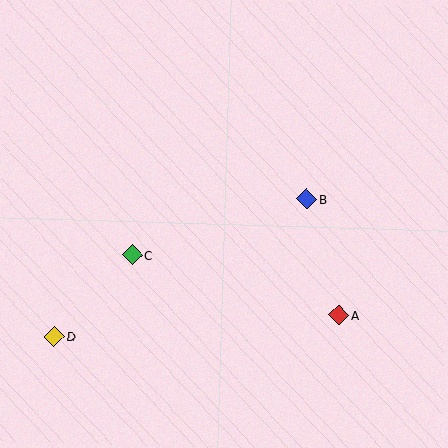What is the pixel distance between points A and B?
The distance between A and B is 121 pixels.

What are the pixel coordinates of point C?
Point C is at (132, 255).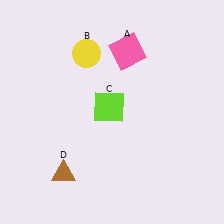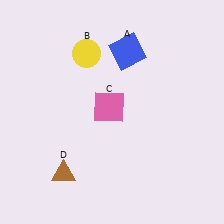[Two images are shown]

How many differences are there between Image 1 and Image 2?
There are 2 differences between the two images.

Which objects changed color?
A changed from pink to blue. C changed from lime to pink.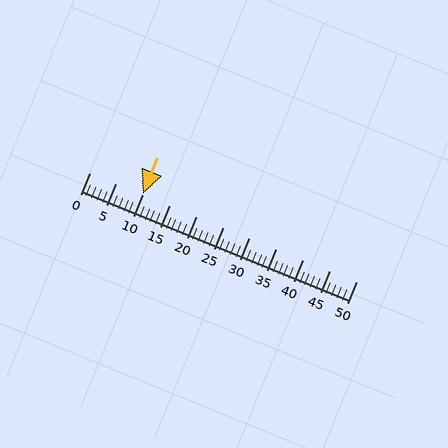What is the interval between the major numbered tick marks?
The major tick marks are spaced 5 units apart.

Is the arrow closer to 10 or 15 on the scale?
The arrow is closer to 10.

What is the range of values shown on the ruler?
The ruler shows values from 0 to 50.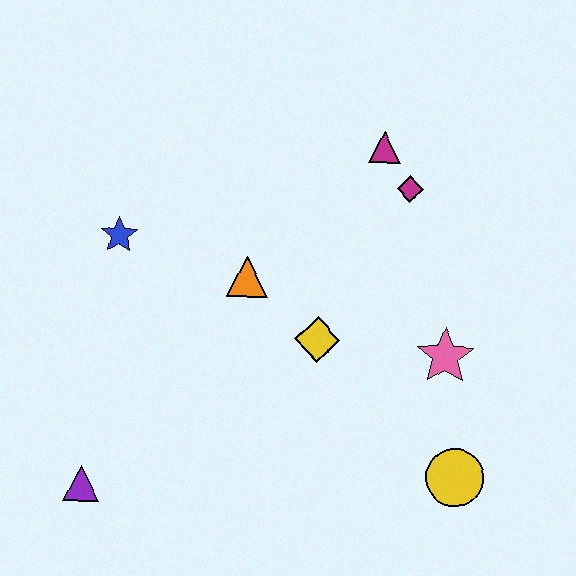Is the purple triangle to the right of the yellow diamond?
No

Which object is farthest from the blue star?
The yellow circle is farthest from the blue star.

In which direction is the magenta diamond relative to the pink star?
The magenta diamond is above the pink star.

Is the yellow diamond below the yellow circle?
No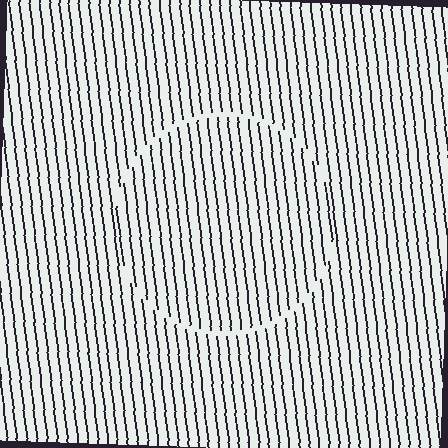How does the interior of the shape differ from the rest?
The interior of the shape contains the same grating, shifted by half a period — the contour is defined by the phase discontinuity where line-ends from the inner and outer gratings abut.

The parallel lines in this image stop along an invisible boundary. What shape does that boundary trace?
An illusory circle. The interior of the shape contains the same grating, shifted by half a period — the contour is defined by the phase discontinuity where line-ends from the inner and outer gratings abut.